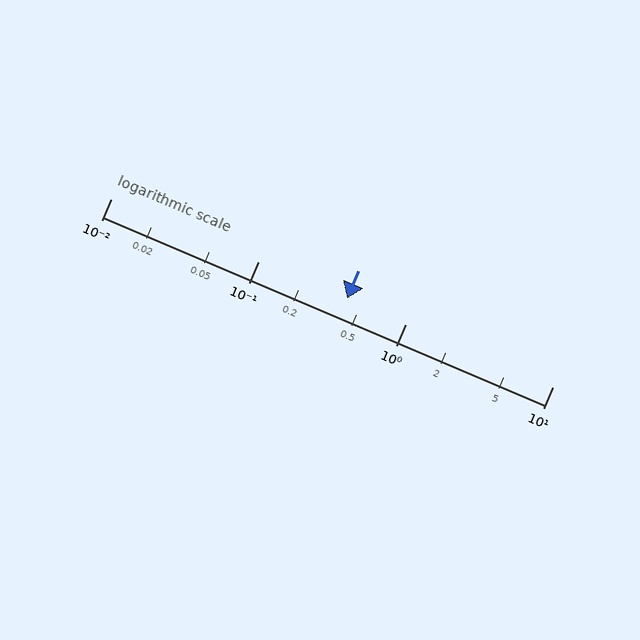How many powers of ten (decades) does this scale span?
The scale spans 3 decades, from 0.01 to 10.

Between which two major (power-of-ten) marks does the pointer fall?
The pointer is between 0.1 and 1.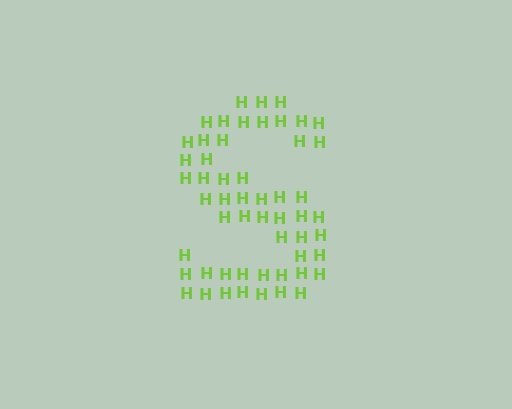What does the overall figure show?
The overall figure shows the letter S.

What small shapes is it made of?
It is made of small letter H's.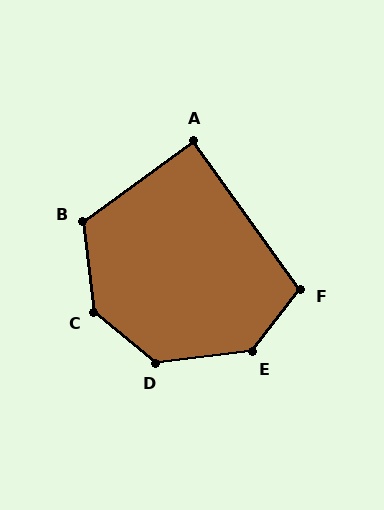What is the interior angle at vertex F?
Approximately 106 degrees (obtuse).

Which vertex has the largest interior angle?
C, at approximately 136 degrees.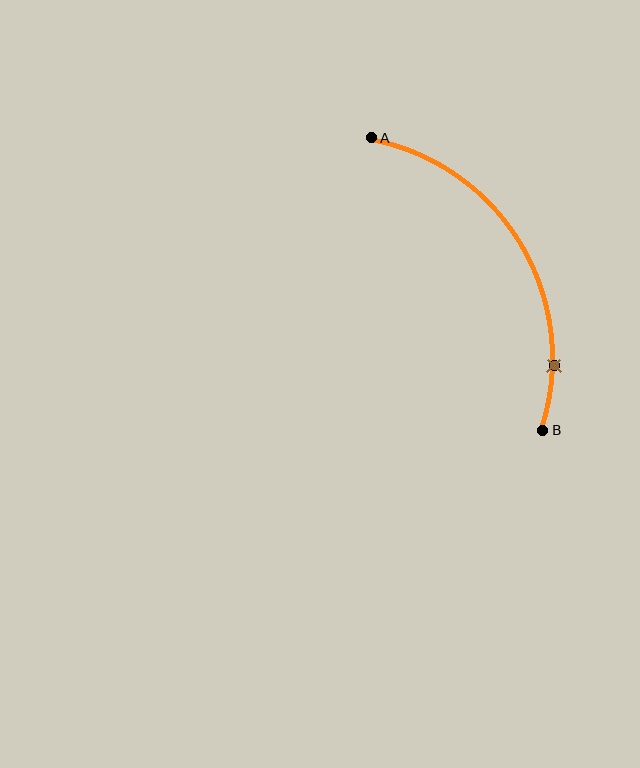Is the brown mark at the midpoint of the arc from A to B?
No. The brown mark lies on the arc but is closer to endpoint B. The arc midpoint would be at the point on the curve equidistant along the arc from both A and B.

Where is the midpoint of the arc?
The arc midpoint is the point on the curve farthest from the straight line joining A and B. It sits to the right of that line.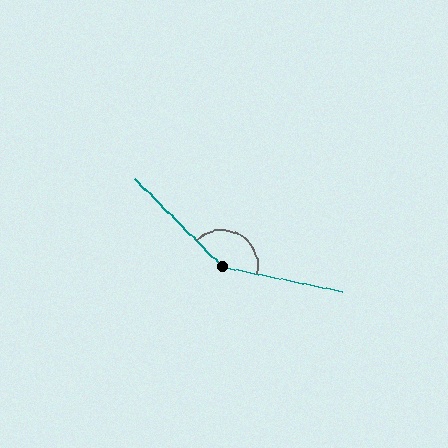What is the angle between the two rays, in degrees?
Approximately 146 degrees.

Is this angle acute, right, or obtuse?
It is obtuse.